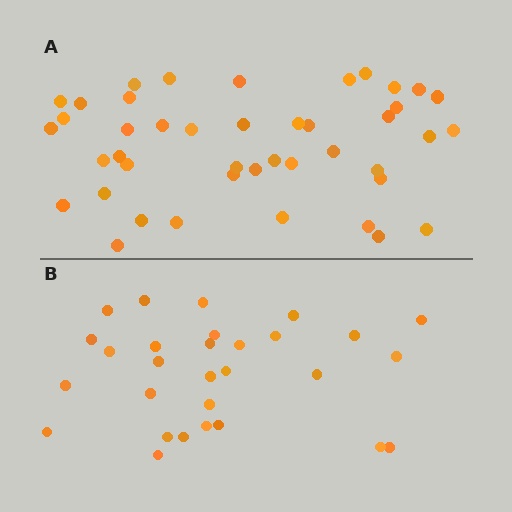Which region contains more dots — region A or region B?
Region A (the top region) has more dots.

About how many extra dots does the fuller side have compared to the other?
Region A has approximately 15 more dots than region B.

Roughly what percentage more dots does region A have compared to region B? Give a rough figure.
About 50% more.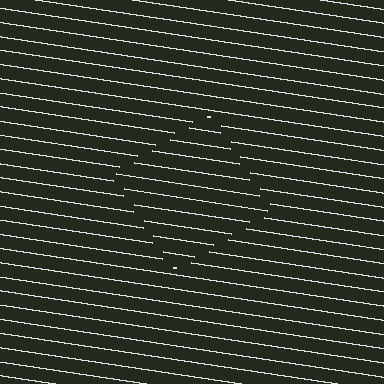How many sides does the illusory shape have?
4 sides — the line-ends trace a square.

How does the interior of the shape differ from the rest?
The interior of the shape contains the same grating, shifted by half a period — the contour is defined by the phase discontinuity where line-ends from the inner and outer gratings abut.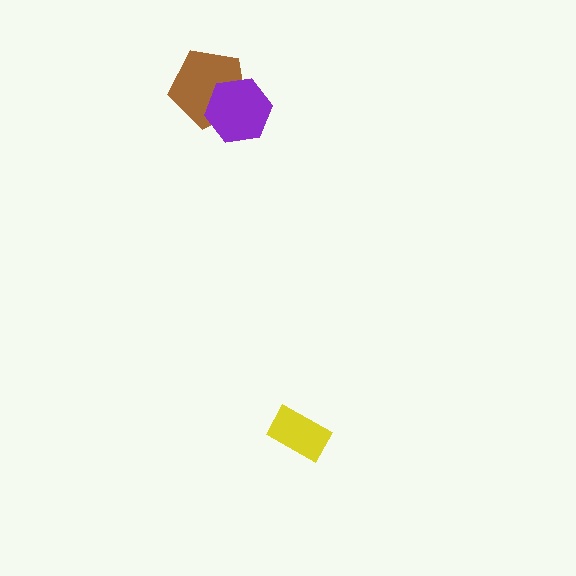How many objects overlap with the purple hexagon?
1 object overlaps with the purple hexagon.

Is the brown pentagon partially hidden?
Yes, it is partially covered by another shape.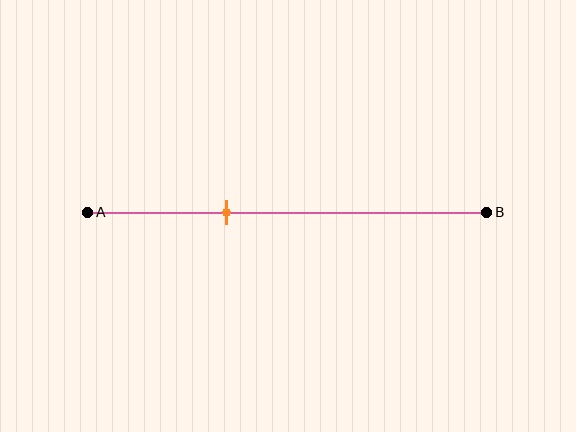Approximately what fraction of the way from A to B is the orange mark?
The orange mark is approximately 35% of the way from A to B.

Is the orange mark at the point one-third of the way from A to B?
Yes, the mark is approximately at the one-third point.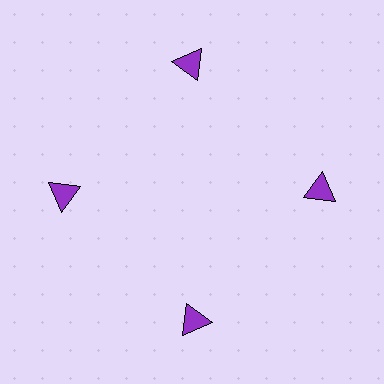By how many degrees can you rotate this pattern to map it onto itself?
The pattern maps onto itself every 90 degrees of rotation.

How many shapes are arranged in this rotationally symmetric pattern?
There are 4 shapes, arranged in 4 groups of 1.